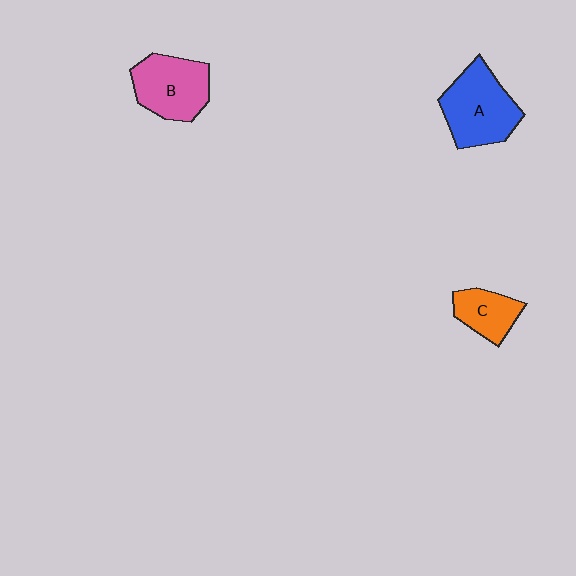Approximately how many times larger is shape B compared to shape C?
Approximately 1.6 times.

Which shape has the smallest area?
Shape C (orange).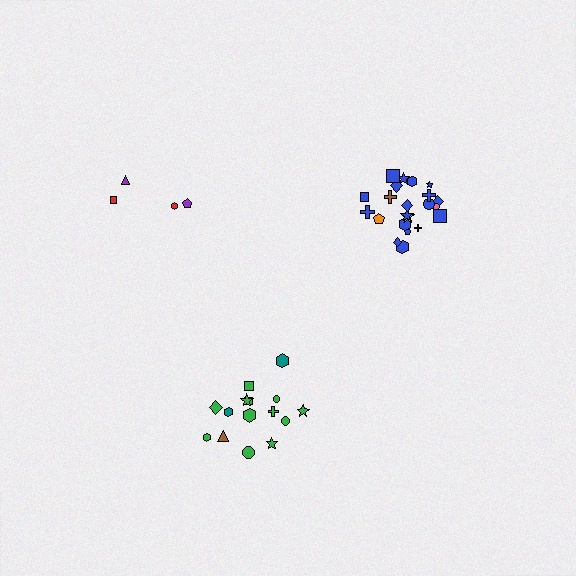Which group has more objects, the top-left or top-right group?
The top-right group.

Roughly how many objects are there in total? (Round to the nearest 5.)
Roughly 40 objects in total.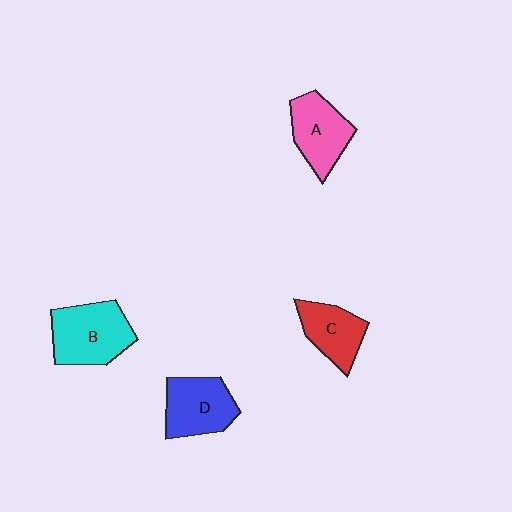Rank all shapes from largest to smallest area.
From largest to smallest: B (cyan), D (blue), A (pink), C (red).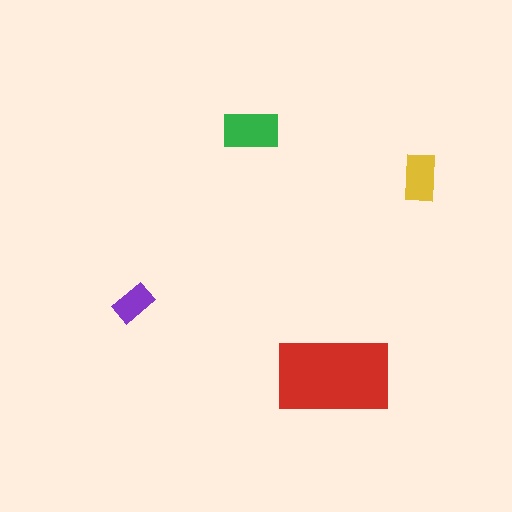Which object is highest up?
The green rectangle is topmost.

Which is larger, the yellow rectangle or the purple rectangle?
The yellow one.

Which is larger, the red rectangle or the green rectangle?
The red one.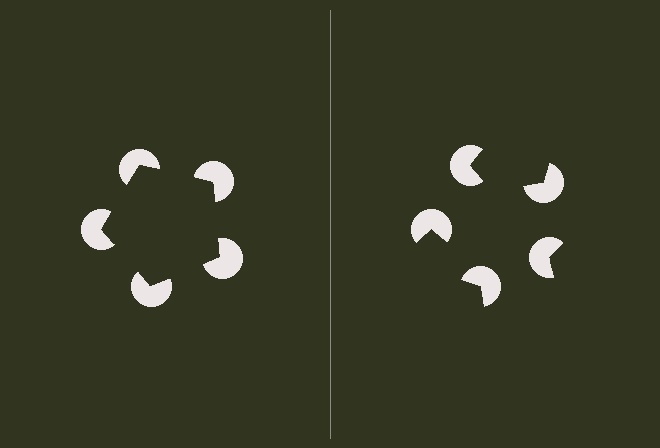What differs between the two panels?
The pac-man discs are positioned identically on both sides; only the wedge orientations differ. On the left they align to a pentagon; on the right they are misaligned.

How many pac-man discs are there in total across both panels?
10 — 5 on each side.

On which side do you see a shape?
An illusory pentagon appears on the left side. On the right side the wedge cuts are rotated, so no coherent shape forms.